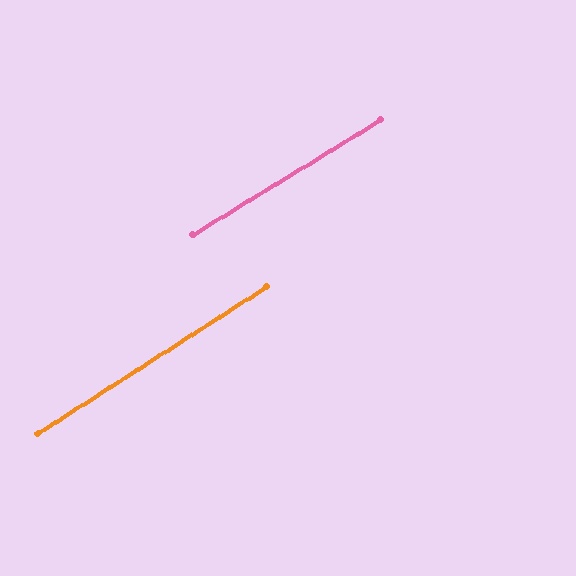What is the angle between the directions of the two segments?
Approximately 1 degree.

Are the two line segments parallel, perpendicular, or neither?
Parallel — their directions differ by only 1.3°.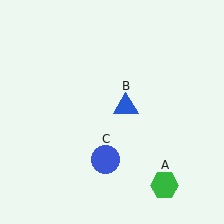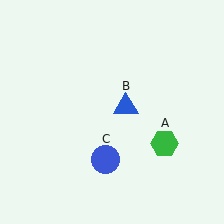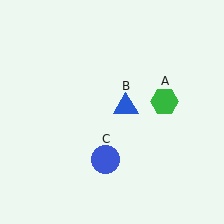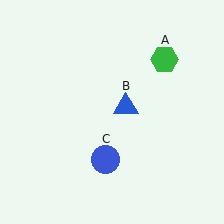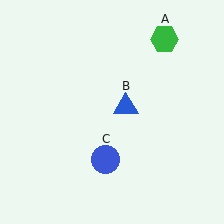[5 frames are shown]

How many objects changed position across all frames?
1 object changed position: green hexagon (object A).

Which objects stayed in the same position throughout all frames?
Blue triangle (object B) and blue circle (object C) remained stationary.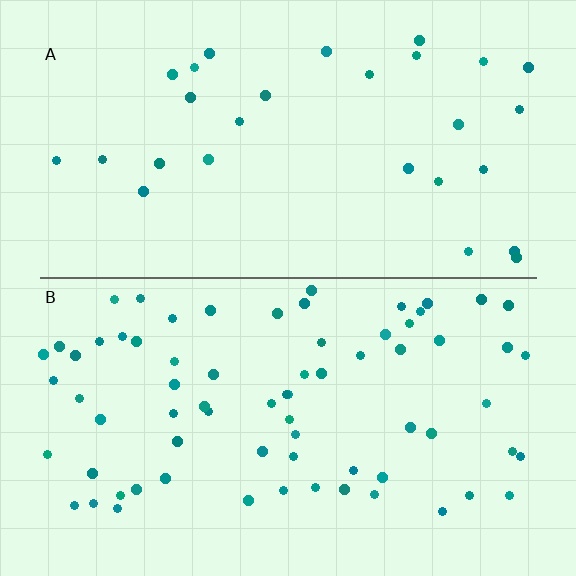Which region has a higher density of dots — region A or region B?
B (the bottom).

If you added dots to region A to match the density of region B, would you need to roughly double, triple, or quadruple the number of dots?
Approximately double.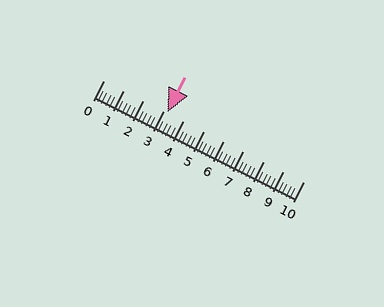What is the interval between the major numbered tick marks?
The major tick marks are spaced 1 units apart.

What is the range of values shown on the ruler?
The ruler shows values from 0 to 10.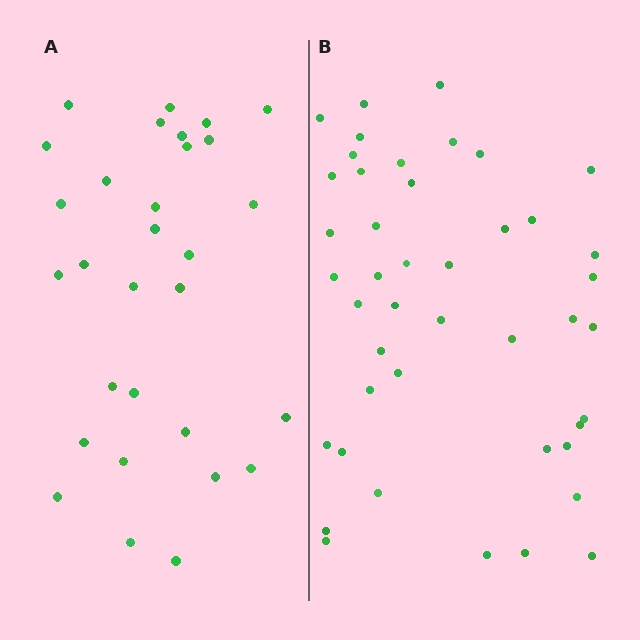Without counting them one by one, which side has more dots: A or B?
Region B (the right region) has more dots.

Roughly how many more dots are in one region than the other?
Region B has approximately 15 more dots than region A.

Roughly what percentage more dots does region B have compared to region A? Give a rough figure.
About 45% more.